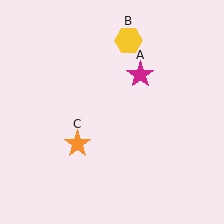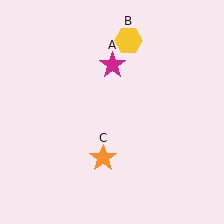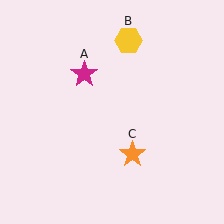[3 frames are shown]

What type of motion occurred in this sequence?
The magenta star (object A), orange star (object C) rotated counterclockwise around the center of the scene.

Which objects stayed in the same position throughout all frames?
Yellow hexagon (object B) remained stationary.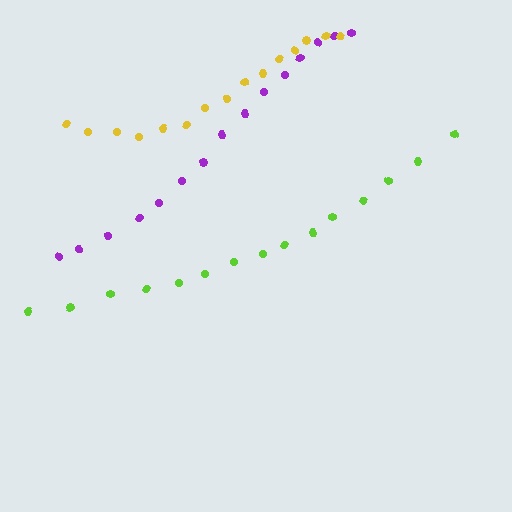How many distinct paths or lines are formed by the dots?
There are 3 distinct paths.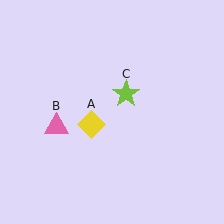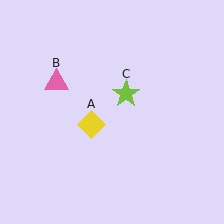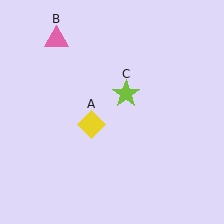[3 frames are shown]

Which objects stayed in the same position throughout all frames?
Yellow diamond (object A) and lime star (object C) remained stationary.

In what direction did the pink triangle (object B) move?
The pink triangle (object B) moved up.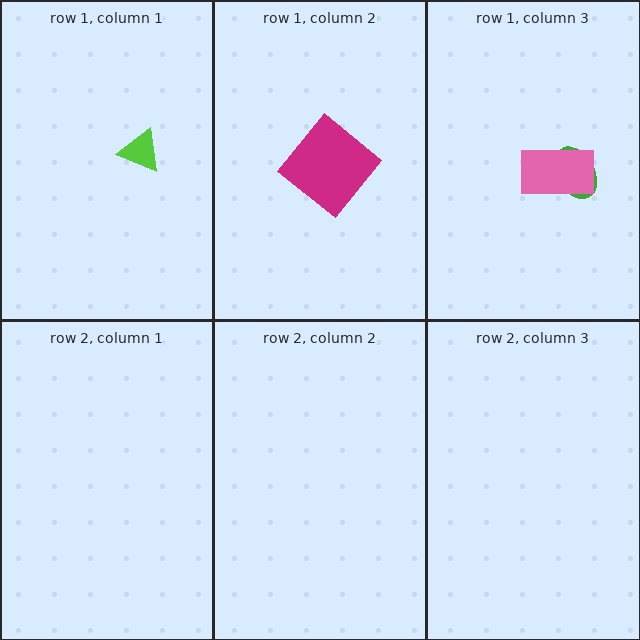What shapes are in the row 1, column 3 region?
The green ellipse, the pink rectangle.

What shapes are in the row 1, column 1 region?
The lime triangle.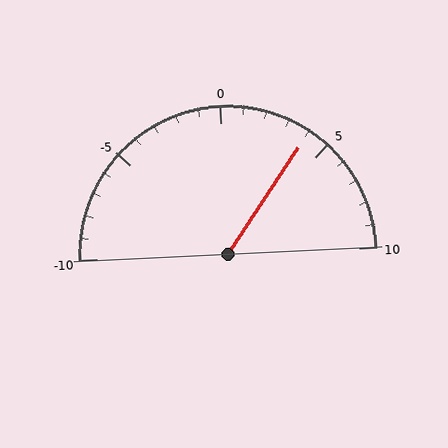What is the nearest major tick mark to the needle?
The nearest major tick mark is 5.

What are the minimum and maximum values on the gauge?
The gauge ranges from -10 to 10.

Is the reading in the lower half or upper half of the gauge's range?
The reading is in the upper half of the range (-10 to 10).